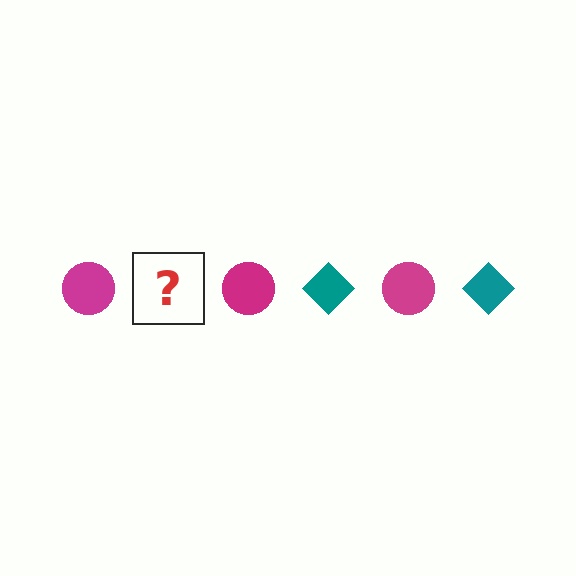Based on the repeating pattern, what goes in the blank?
The blank should be a teal diamond.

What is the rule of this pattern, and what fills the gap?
The rule is that the pattern alternates between magenta circle and teal diamond. The gap should be filled with a teal diamond.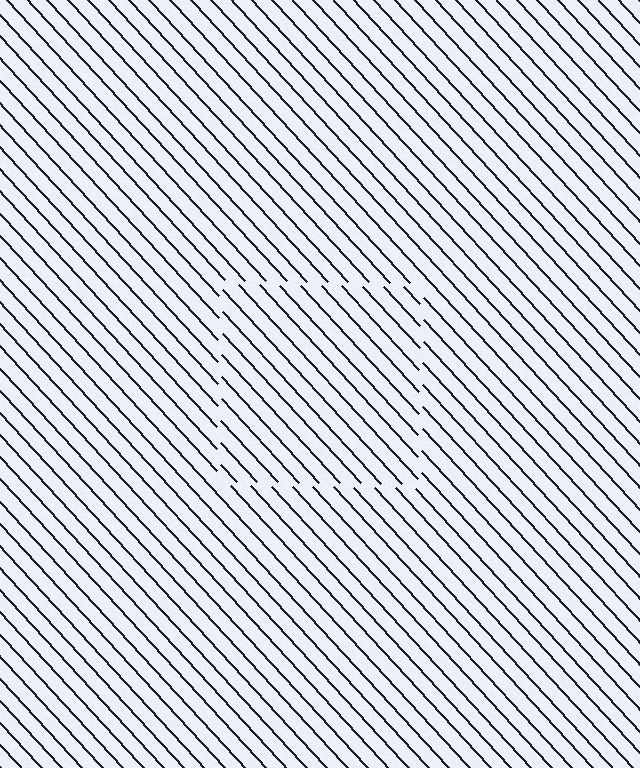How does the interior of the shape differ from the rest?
The interior of the shape contains the same grating, shifted by half a period — the contour is defined by the phase discontinuity where line-ends from the inner and outer gratings abut.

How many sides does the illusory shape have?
4 sides — the line-ends trace a square.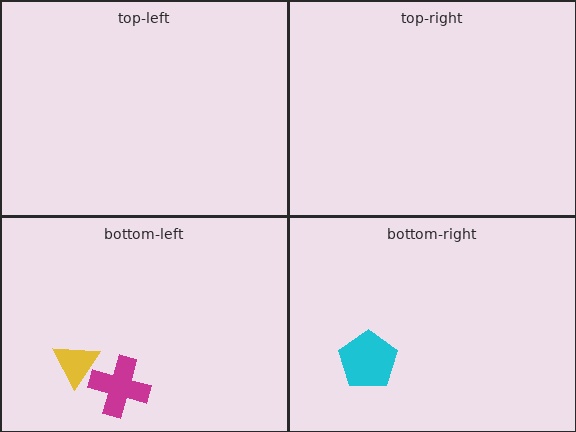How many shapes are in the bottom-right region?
1.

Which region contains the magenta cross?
The bottom-left region.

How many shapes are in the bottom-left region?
2.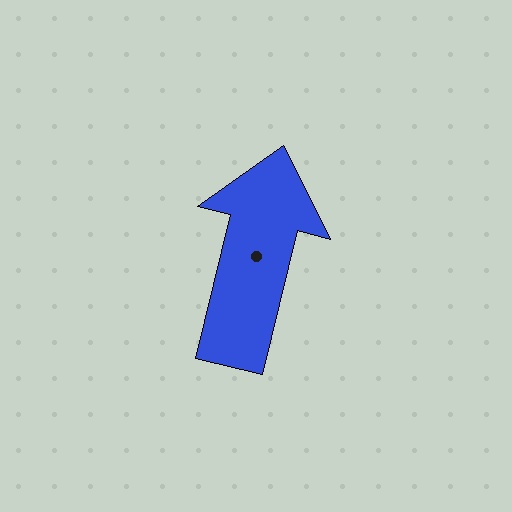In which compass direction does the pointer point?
North.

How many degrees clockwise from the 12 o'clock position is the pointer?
Approximately 14 degrees.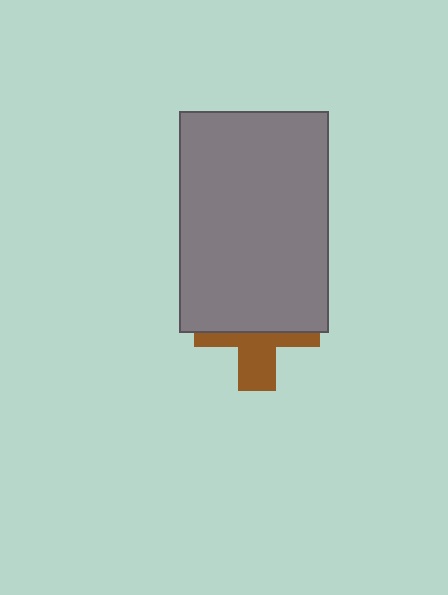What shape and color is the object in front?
The object in front is a gray rectangle.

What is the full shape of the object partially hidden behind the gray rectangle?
The partially hidden object is a brown cross.